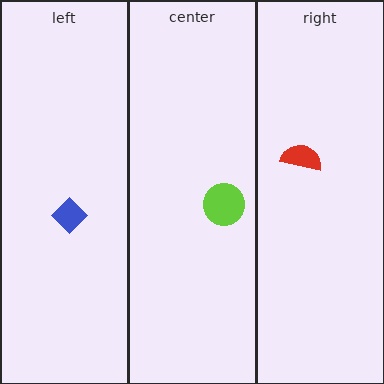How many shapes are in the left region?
1.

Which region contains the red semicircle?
The right region.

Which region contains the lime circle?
The center region.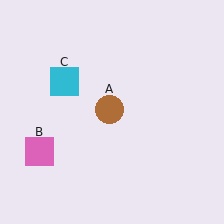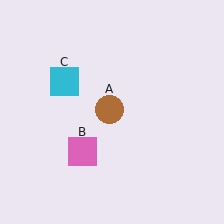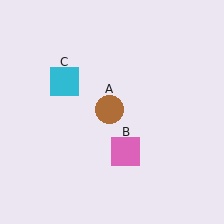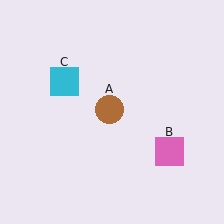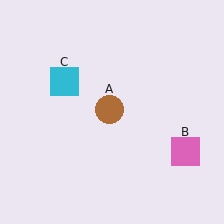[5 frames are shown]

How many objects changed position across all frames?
1 object changed position: pink square (object B).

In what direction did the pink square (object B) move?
The pink square (object B) moved right.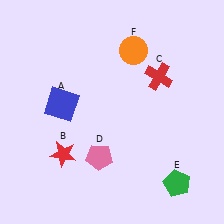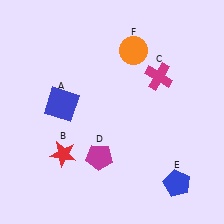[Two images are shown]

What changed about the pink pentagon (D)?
In Image 1, D is pink. In Image 2, it changed to magenta.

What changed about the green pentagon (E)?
In Image 1, E is green. In Image 2, it changed to blue.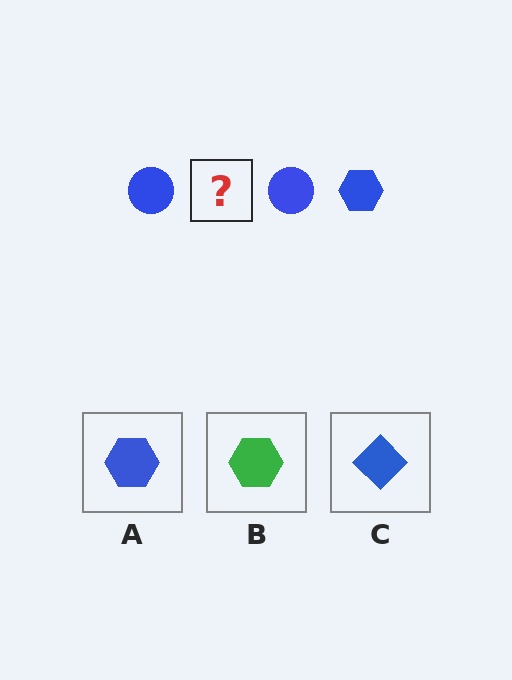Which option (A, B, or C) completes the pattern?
A.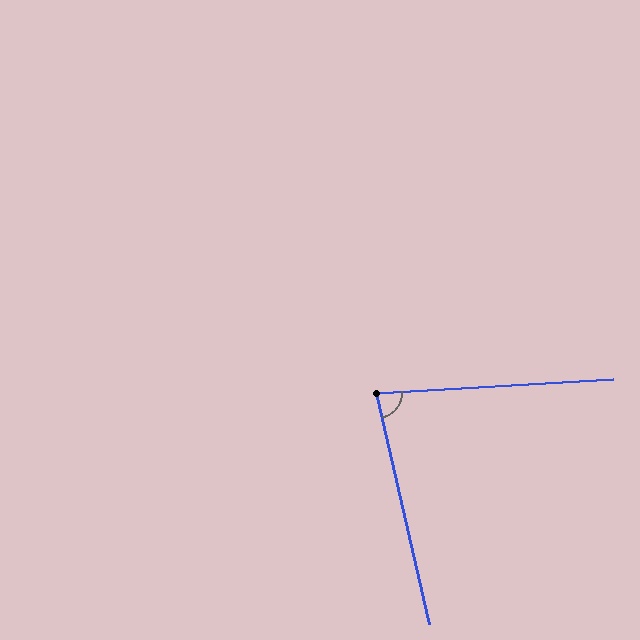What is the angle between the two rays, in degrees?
Approximately 81 degrees.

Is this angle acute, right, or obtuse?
It is acute.